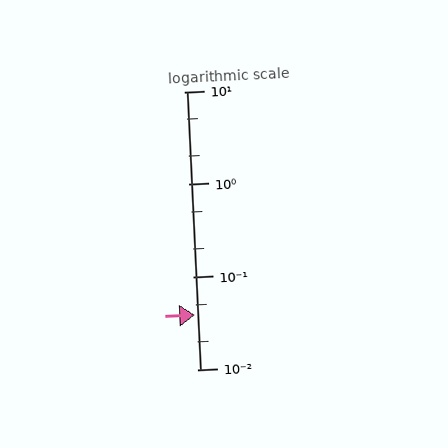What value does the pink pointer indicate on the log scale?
The pointer indicates approximately 0.039.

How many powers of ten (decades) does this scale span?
The scale spans 3 decades, from 0.01 to 10.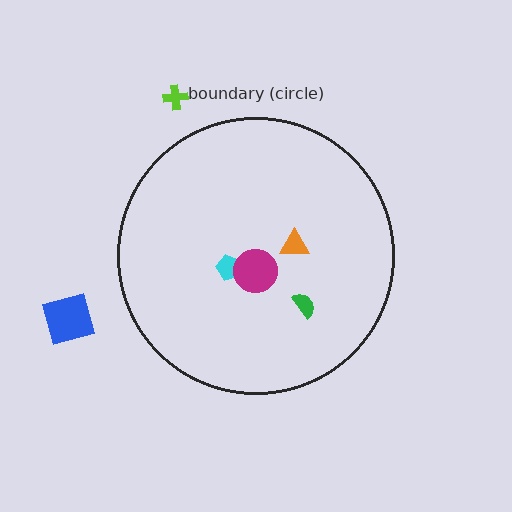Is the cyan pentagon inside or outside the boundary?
Inside.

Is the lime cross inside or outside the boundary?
Outside.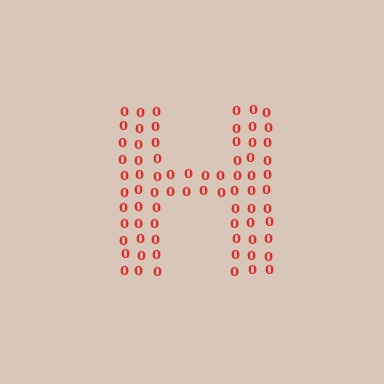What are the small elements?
The small elements are digit 0's.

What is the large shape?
The large shape is the letter H.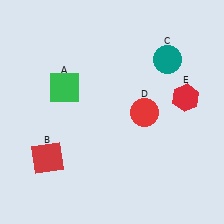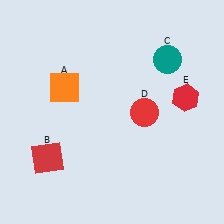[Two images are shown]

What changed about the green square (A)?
In Image 1, A is green. In Image 2, it changed to orange.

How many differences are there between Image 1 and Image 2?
There is 1 difference between the two images.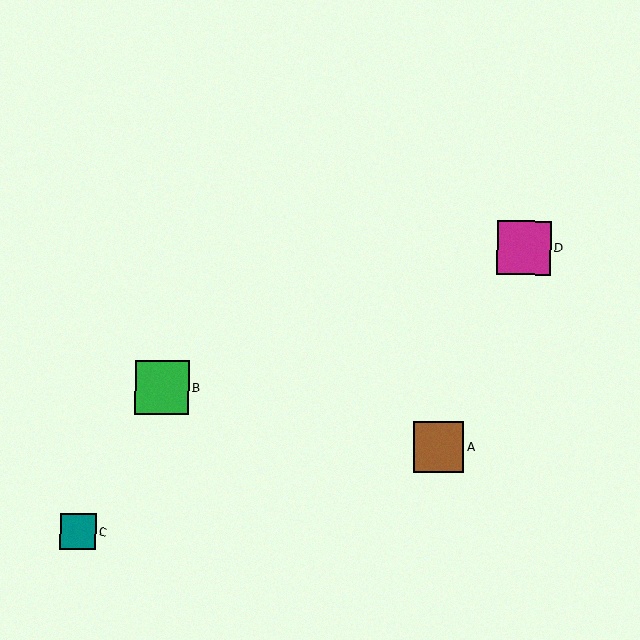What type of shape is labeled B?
Shape B is a green square.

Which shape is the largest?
The magenta square (labeled D) is the largest.